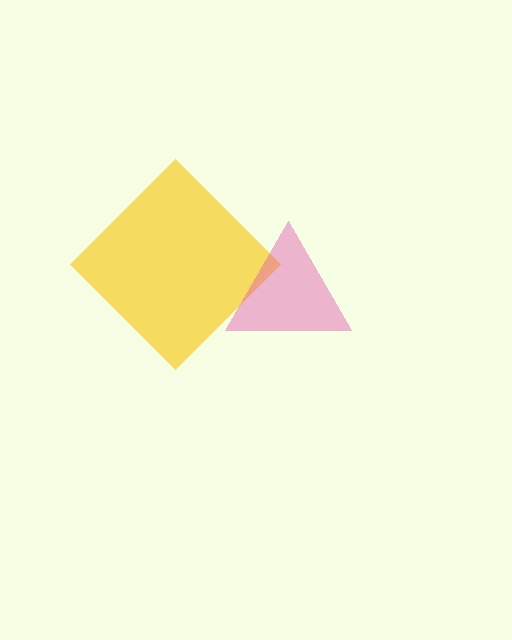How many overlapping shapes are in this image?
There are 2 overlapping shapes in the image.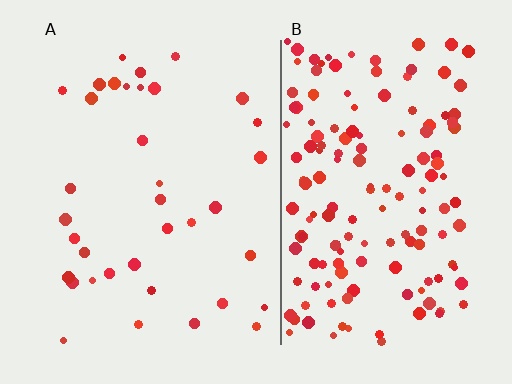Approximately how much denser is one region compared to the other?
Approximately 4.4× — region B over region A.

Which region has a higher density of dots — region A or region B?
B (the right).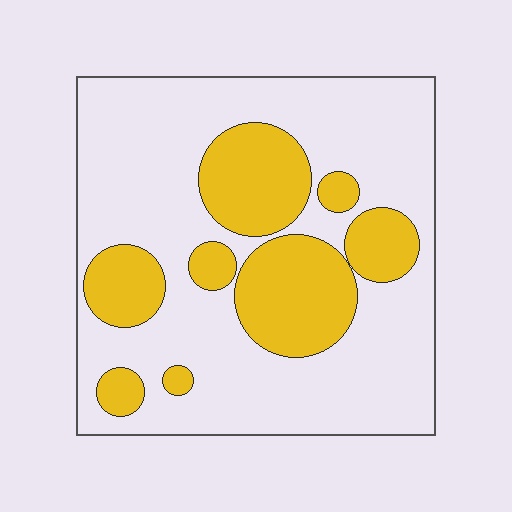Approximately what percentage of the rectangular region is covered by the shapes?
Approximately 30%.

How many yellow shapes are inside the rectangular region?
8.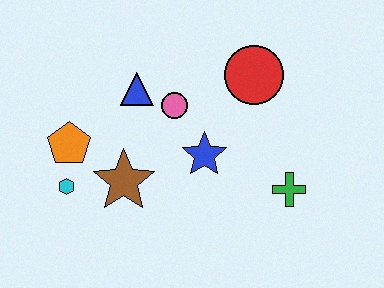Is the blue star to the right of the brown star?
Yes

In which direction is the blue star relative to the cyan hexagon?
The blue star is to the right of the cyan hexagon.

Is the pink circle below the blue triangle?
Yes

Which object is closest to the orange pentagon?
The cyan hexagon is closest to the orange pentagon.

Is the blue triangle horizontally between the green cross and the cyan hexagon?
Yes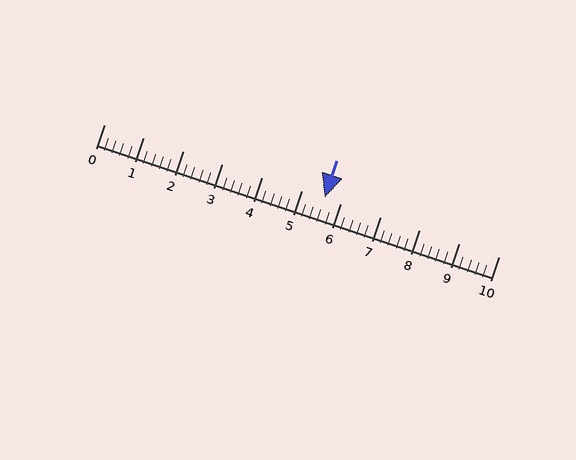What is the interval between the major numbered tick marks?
The major tick marks are spaced 1 units apart.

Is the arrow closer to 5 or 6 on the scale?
The arrow is closer to 6.